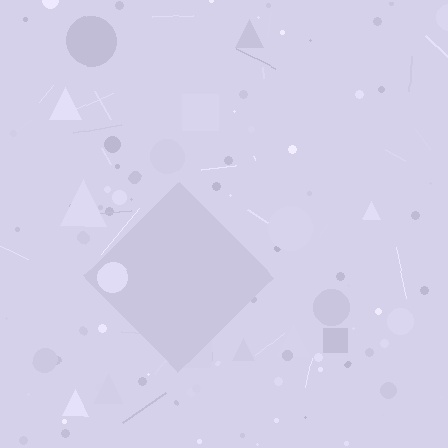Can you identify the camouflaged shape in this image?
The camouflaged shape is a diamond.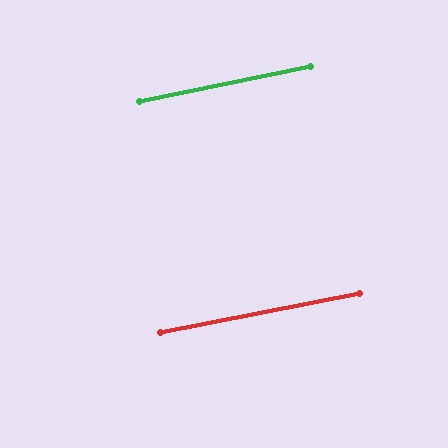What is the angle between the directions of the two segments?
Approximately 0 degrees.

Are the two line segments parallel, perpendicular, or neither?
Parallel — their directions differ by only 0.4°.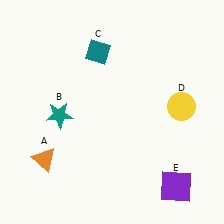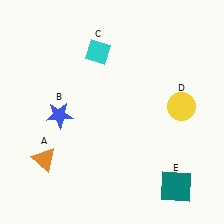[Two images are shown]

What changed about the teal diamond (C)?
In Image 1, C is teal. In Image 2, it changed to cyan.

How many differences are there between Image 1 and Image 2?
There are 3 differences between the two images.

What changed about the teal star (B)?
In Image 1, B is teal. In Image 2, it changed to blue.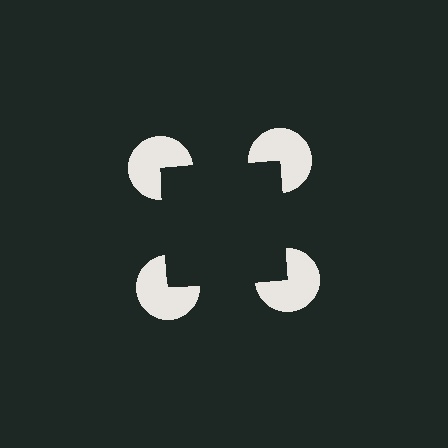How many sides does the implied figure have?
4 sides.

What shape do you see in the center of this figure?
An illusory square — its edges are inferred from the aligned wedge cuts in the pac-man discs, not physically drawn.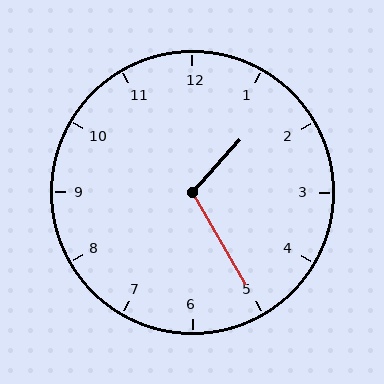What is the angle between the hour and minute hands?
Approximately 108 degrees.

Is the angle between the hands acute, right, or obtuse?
It is obtuse.